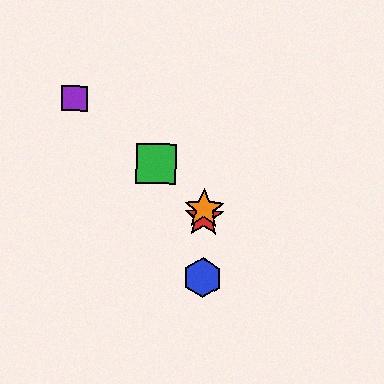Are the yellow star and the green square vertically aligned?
No, the yellow star is at x≈204 and the green square is at x≈156.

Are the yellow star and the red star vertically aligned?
Yes, both are at x≈204.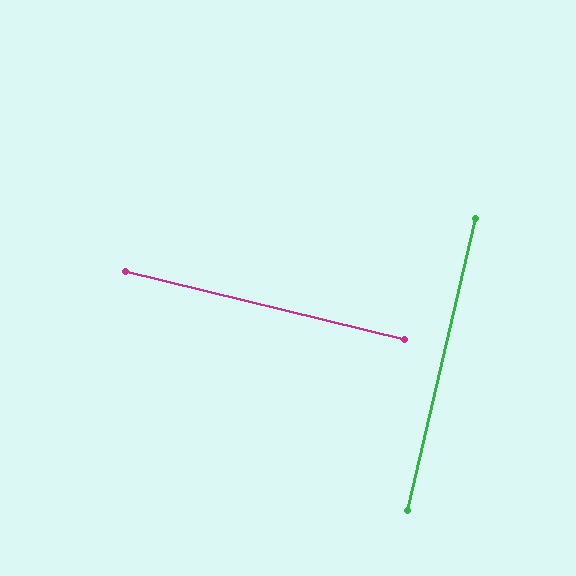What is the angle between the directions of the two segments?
Approximately 89 degrees.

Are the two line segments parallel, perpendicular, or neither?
Perpendicular — they meet at approximately 89°.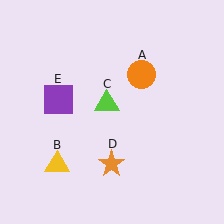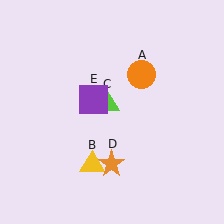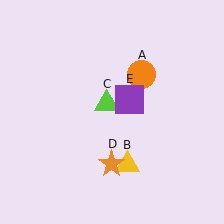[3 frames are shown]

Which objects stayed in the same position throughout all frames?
Orange circle (object A) and lime triangle (object C) and orange star (object D) remained stationary.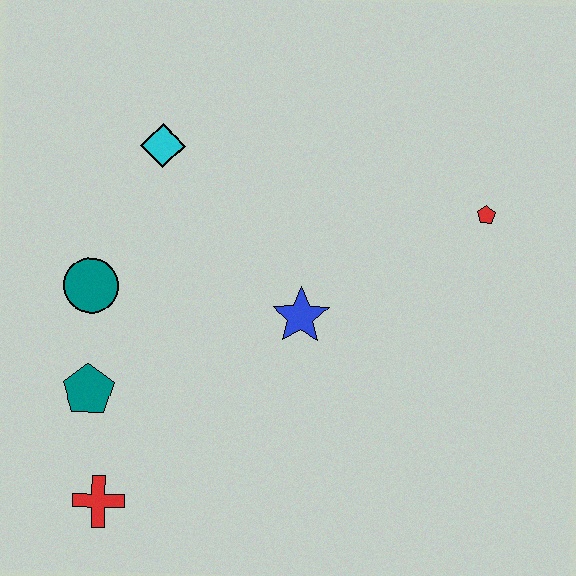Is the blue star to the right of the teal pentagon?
Yes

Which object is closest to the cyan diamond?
The teal circle is closest to the cyan diamond.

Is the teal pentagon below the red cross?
No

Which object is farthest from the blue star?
The red cross is farthest from the blue star.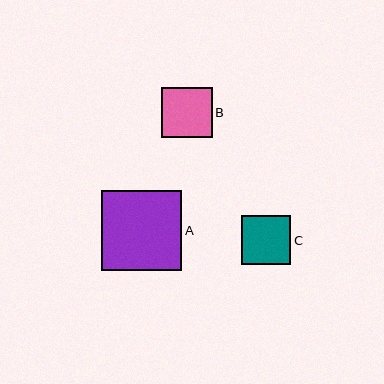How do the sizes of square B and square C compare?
Square B and square C are approximately the same size.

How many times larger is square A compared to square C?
Square A is approximately 1.6 times the size of square C.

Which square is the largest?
Square A is the largest with a size of approximately 80 pixels.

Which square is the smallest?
Square C is the smallest with a size of approximately 49 pixels.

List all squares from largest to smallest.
From largest to smallest: A, B, C.